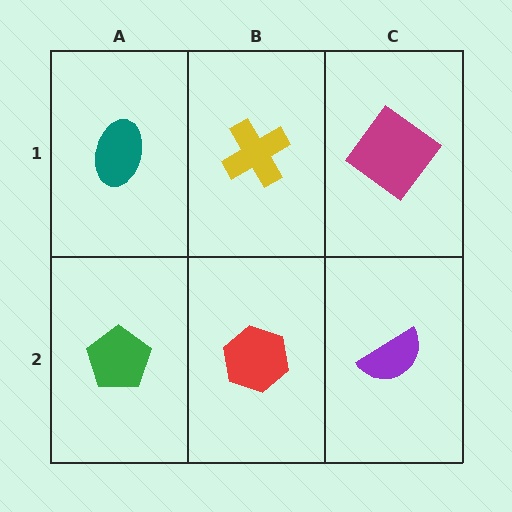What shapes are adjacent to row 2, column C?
A magenta diamond (row 1, column C), a red hexagon (row 2, column B).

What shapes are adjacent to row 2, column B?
A yellow cross (row 1, column B), a green pentagon (row 2, column A), a purple semicircle (row 2, column C).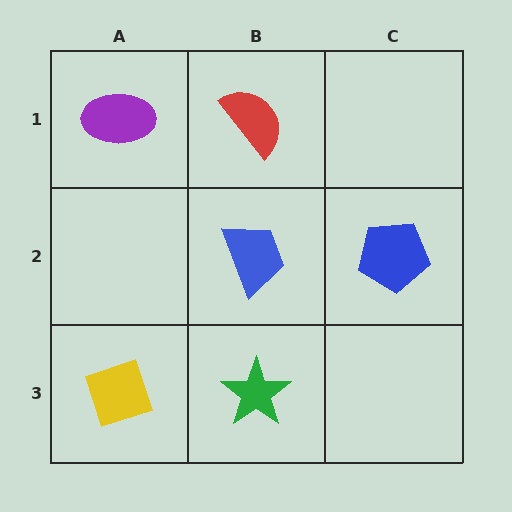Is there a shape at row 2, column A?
No, that cell is empty.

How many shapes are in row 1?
2 shapes.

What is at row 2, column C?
A blue pentagon.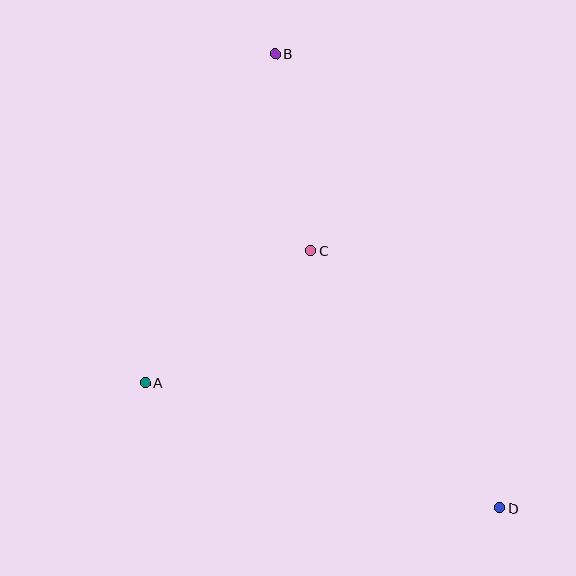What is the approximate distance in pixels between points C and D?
The distance between C and D is approximately 319 pixels.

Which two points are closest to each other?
Points B and C are closest to each other.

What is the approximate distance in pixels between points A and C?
The distance between A and C is approximately 212 pixels.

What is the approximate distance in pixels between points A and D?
The distance between A and D is approximately 376 pixels.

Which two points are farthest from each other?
Points B and D are farthest from each other.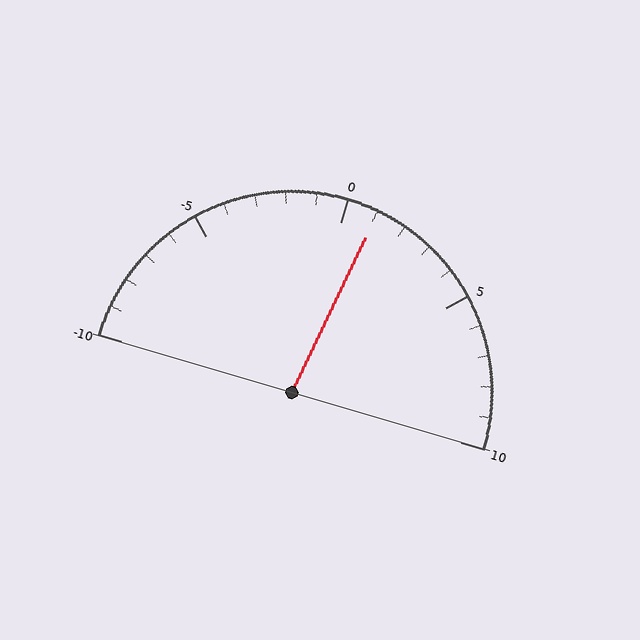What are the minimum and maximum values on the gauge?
The gauge ranges from -10 to 10.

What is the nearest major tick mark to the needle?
The nearest major tick mark is 0.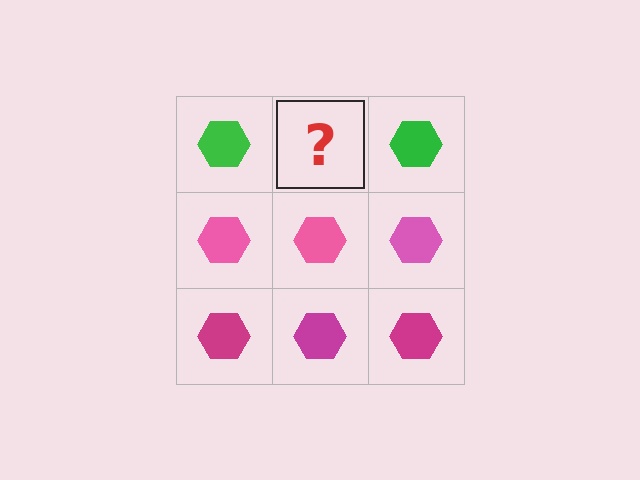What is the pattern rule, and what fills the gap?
The rule is that each row has a consistent color. The gap should be filled with a green hexagon.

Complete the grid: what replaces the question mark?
The question mark should be replaced with a green hexagon.